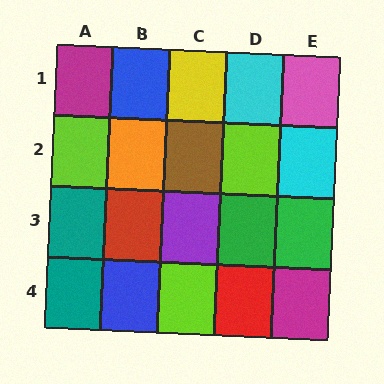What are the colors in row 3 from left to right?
Teal, red, purple, green, green.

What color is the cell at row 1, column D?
Cyan.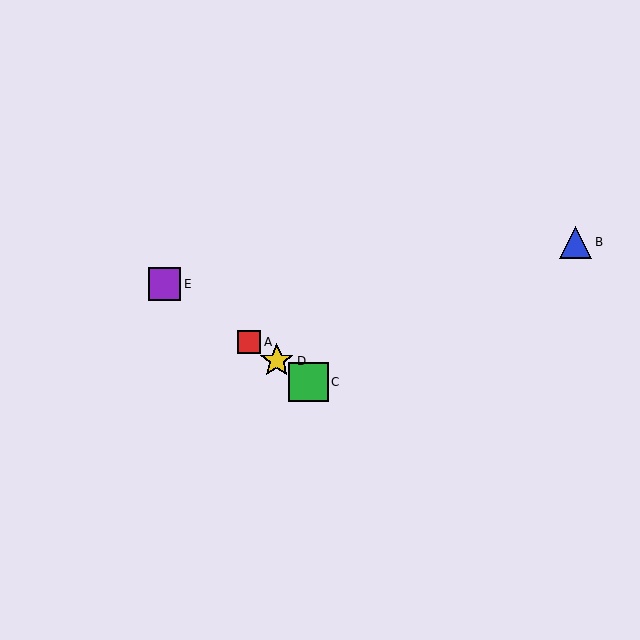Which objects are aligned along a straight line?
Objects A, C, D, E are aligned along a straight line.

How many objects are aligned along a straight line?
4 objects (A, C, D, E) are aligned along a straight line.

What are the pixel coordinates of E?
Object E is at (165, 284).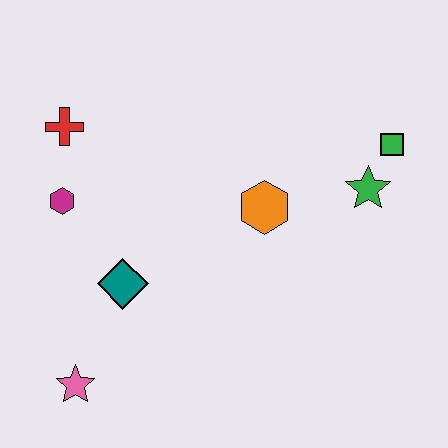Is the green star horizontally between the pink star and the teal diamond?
No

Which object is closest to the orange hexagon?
The green star is closest to the orange hexagon.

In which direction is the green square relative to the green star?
The green square is above the green star.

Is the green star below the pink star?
No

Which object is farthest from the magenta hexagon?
The green square is farthest from the magenta hexagon.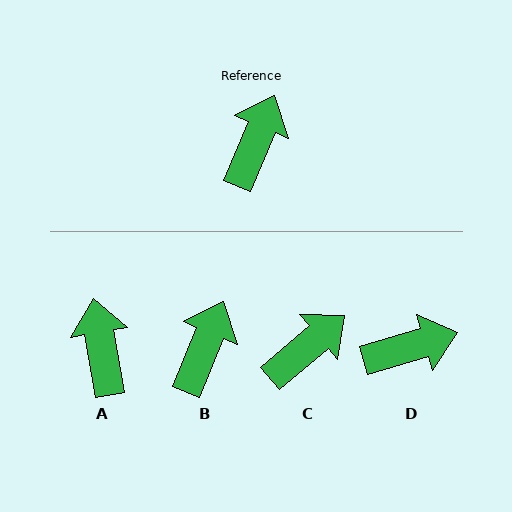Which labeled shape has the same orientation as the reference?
B.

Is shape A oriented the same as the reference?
No, it is off by about 32 degrees.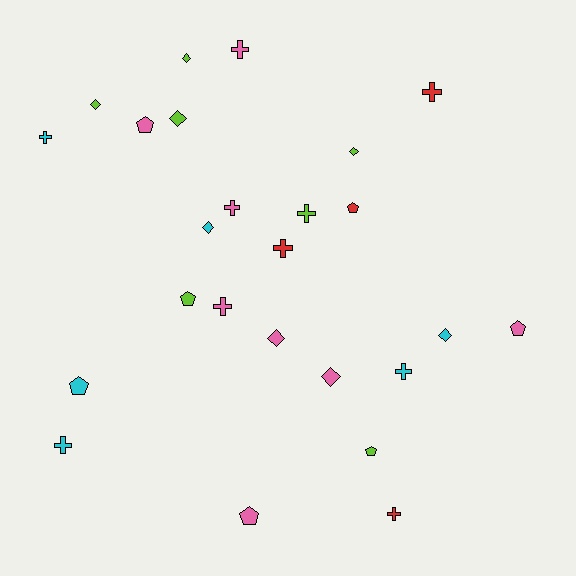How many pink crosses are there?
There are 3 pink crosses.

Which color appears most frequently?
Pink, with 8 objects.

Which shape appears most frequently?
Cross, with 10 objects.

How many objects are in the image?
There are 25 objects.